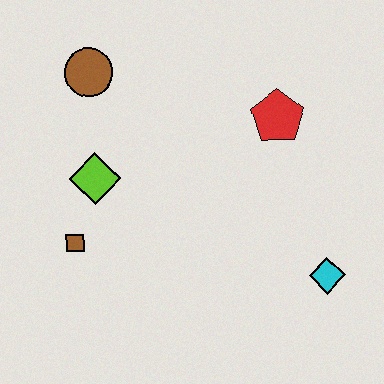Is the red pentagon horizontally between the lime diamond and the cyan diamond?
Yes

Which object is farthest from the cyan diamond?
The brown circle is farthest from the cyan diamond.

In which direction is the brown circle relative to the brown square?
The brown circle is above the brown square.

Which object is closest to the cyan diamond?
The red pentagon is closest to the cyan diamond.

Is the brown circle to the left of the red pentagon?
Yes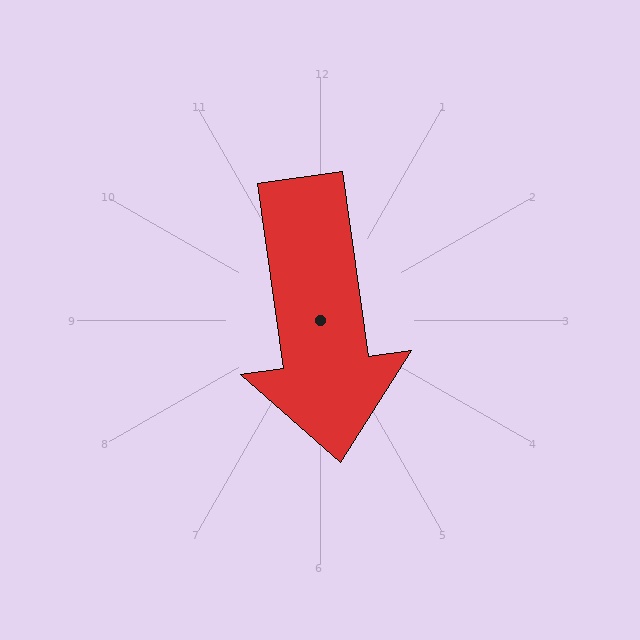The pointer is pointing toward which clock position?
Roughly 6 o'clock.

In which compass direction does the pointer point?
South.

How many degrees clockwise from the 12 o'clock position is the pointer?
Approximately 172 degrees.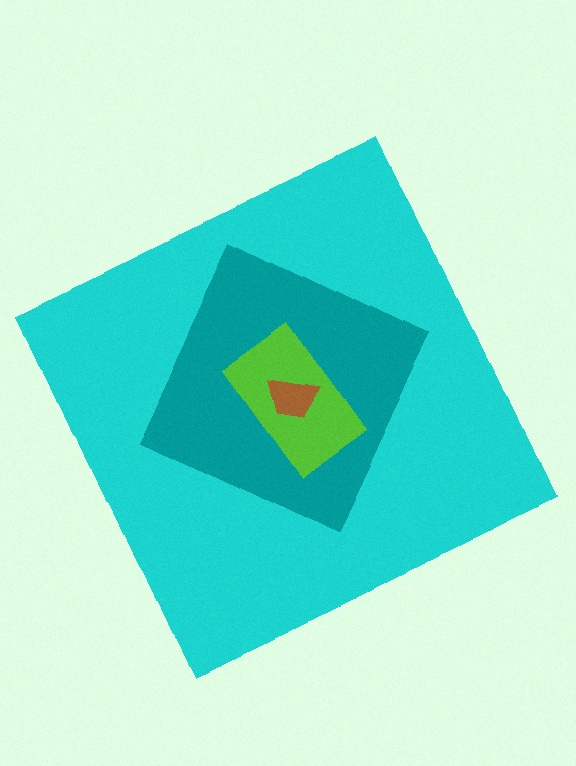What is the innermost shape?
The brown trapezoid.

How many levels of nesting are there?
4.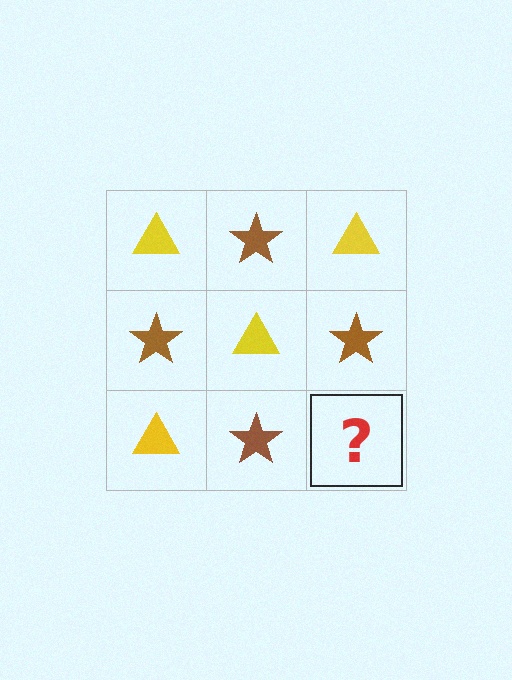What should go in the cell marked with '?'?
The missing cell should contain a yellow triangle.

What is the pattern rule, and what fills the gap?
The rule is that it alternates yellow triangle and brown star in a checkerboard pattern. The gap should be filled with a yellow triangle.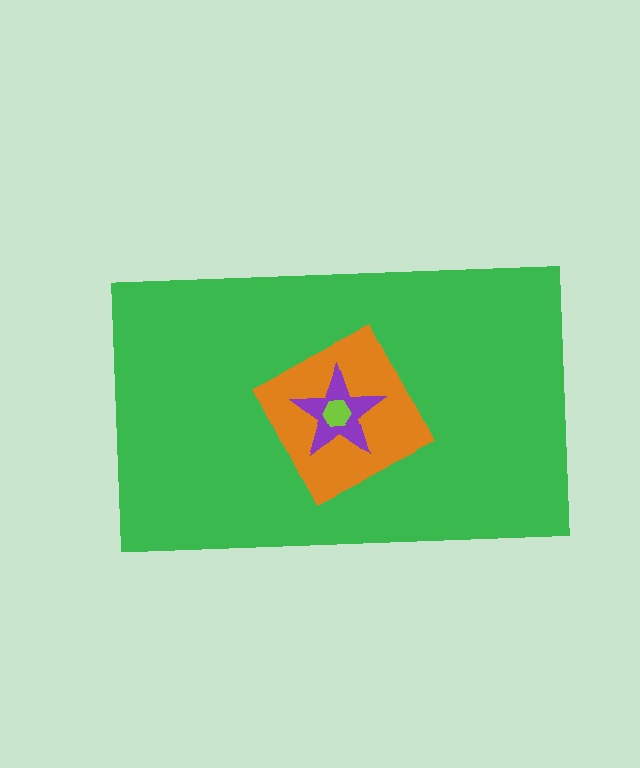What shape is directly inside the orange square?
The purple star.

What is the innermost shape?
The lime hexagon.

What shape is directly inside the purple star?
The lime hexagon.